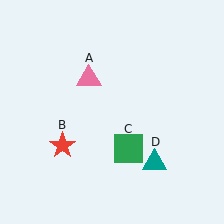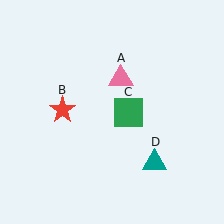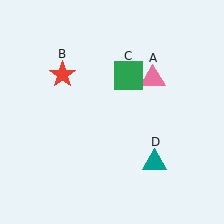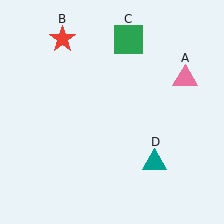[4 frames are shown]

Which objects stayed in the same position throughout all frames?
Teal triangle (object D) remained stationary.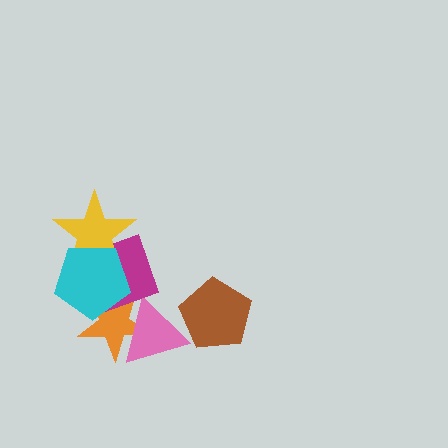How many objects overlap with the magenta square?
3 objects overlap with the magenta square.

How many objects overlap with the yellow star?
2 objects overlap with the yellow star.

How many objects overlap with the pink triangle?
2 objects overlap with the pink triangle.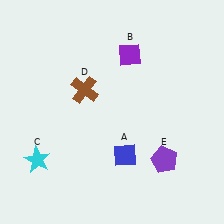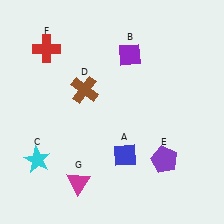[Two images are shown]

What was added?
A red cross (F), a magenta triangle (G) were added in Image 2.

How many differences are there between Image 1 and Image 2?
There are 2 differences between the two images.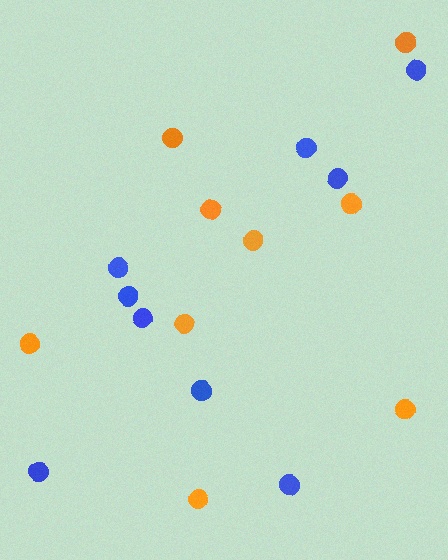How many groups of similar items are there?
There are 2 groups: one group of blue circles (9) and one group of orange circles (9).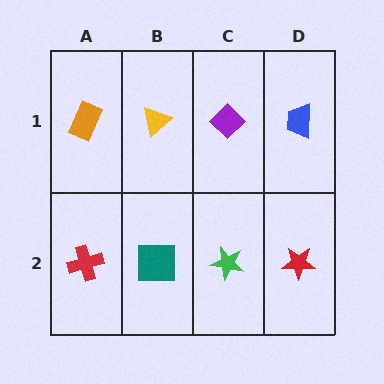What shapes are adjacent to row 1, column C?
A green star (row 2, column C), a yellow triangle (row 1, column B), a blue trapezoid (row 1, column D).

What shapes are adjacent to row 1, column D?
A red star (row 2, column D), a purple diamond (row 1, column C).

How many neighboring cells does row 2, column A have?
2.